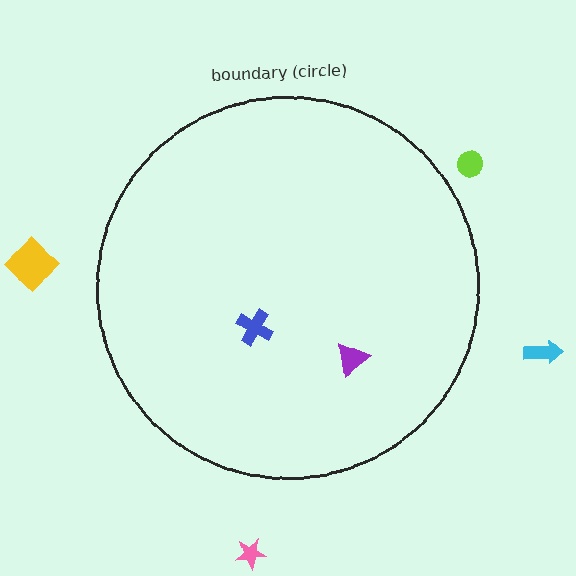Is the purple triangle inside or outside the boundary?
Inside.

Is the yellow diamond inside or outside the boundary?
Outside.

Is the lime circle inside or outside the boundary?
Outside.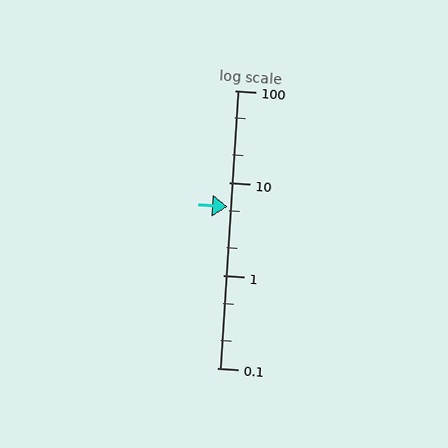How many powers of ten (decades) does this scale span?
The scale spans 3 decades, from 0.1 to 100.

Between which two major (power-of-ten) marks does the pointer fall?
The pointer is between 1 and 10.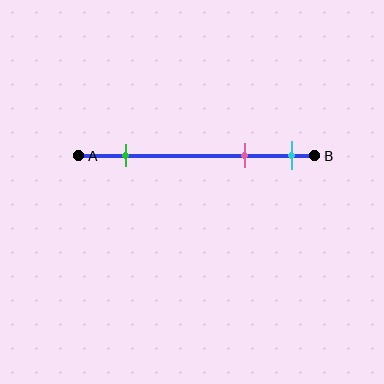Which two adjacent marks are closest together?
The pink and cyan marks are the closest adjacent pair.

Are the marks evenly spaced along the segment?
No, the marks are not evenly spaced.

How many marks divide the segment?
There are 3 marks dividing the segment.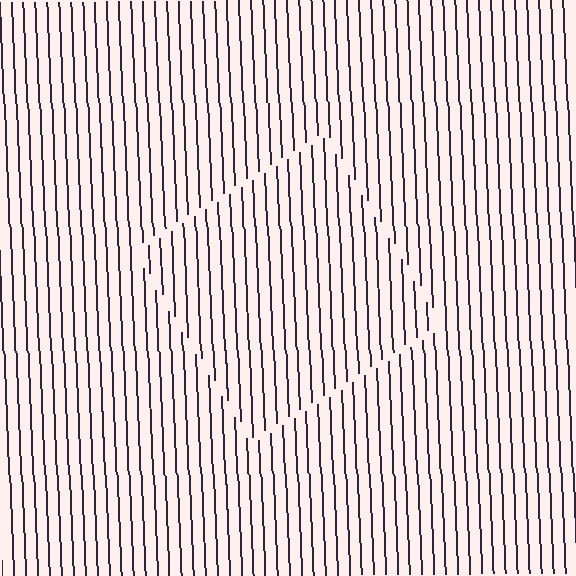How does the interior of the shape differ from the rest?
The interior of the shape contains the same grating, shifted by half a period — the contour is defined by the phase discontinuity where line-ends from the inner and outer gratings abut.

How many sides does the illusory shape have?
4 sides — the line-ends trace a square.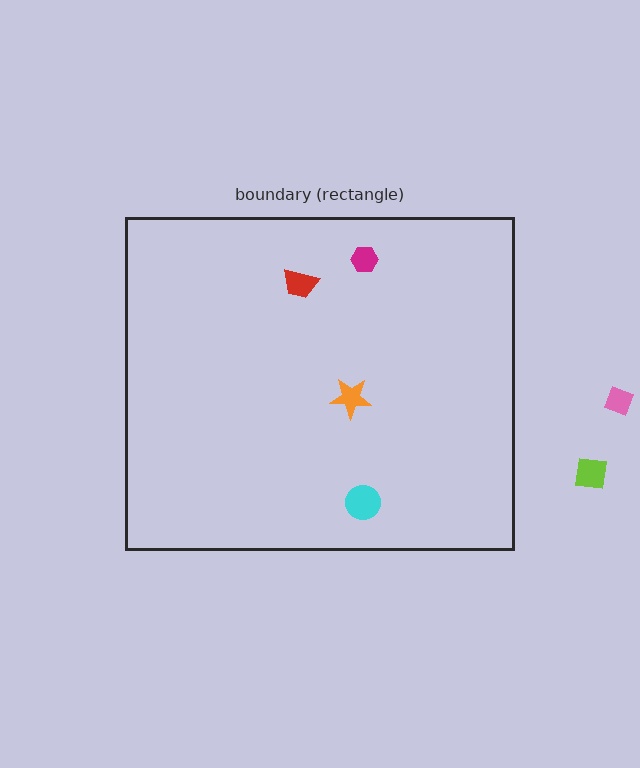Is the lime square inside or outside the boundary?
Outside.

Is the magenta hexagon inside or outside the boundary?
Inside.